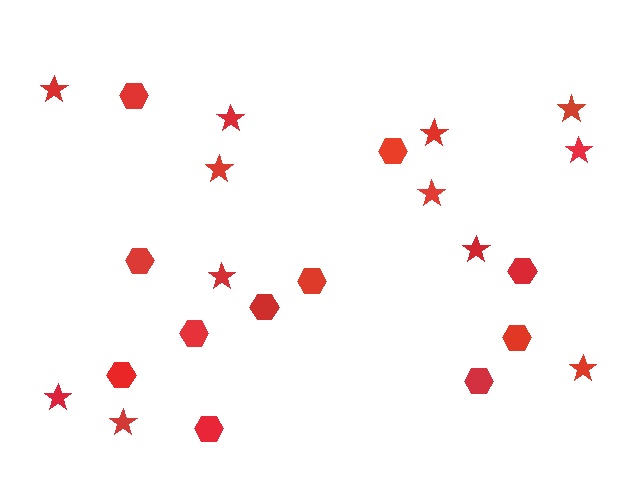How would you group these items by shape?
There are 2 groups: one group of hexagons (11) and one group of stars (12).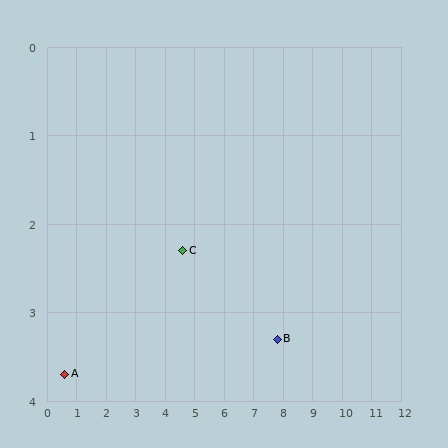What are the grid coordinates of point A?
Point A is at approximately (0.6, 3.7).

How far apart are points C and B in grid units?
Points C and B are about 3.4 grid units apart.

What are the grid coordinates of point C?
Point C is at approximately (4.6, 2.3).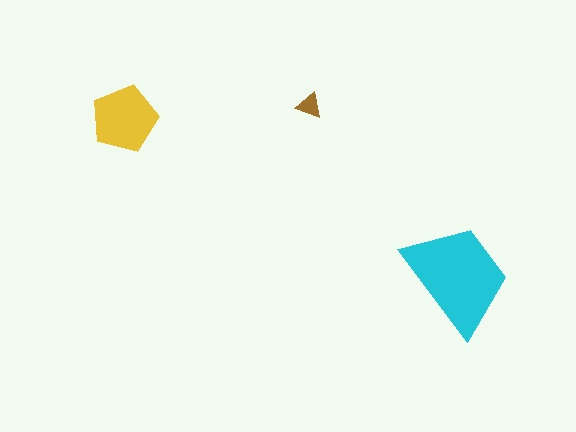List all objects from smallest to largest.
The brown triangle, the yellow pentagon, the cyan trapezoid.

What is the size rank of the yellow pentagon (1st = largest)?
2nd.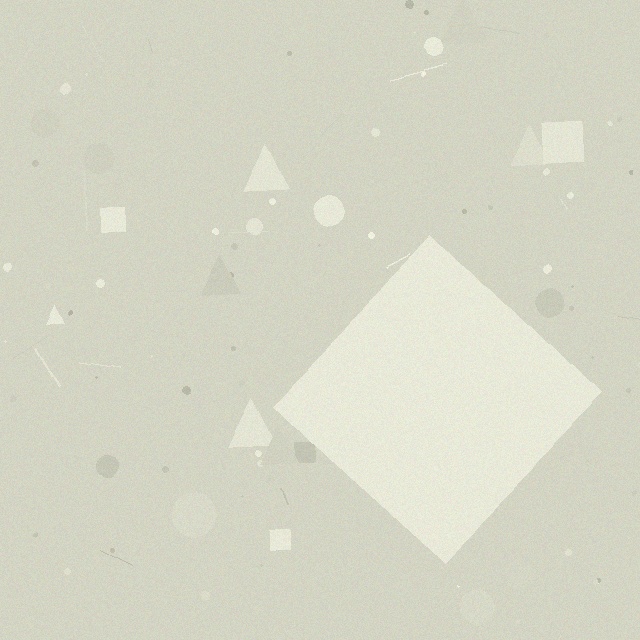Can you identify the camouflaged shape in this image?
The camouflaged shape is a diamond.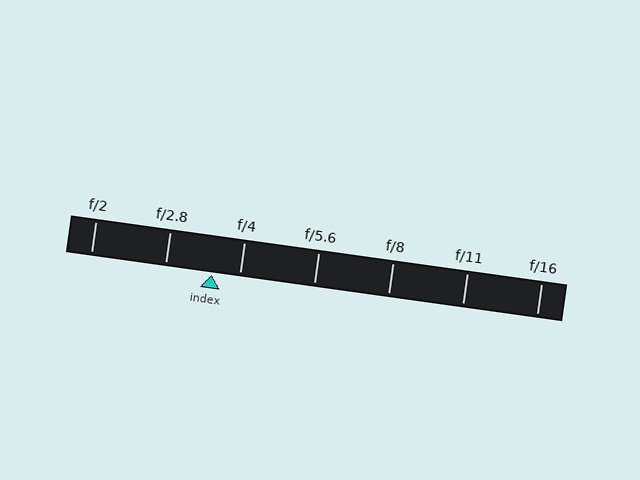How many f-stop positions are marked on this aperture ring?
There are 7 f-stop positions marked.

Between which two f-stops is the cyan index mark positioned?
The index mark is between f/2.8 and f/4.